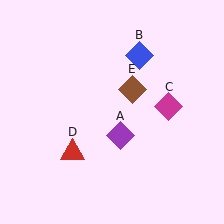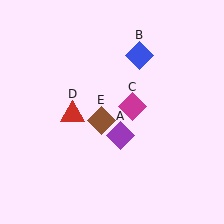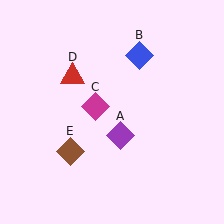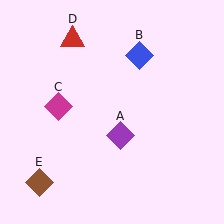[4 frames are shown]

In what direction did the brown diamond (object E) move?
The brown diamond (object E) moved down and to the left.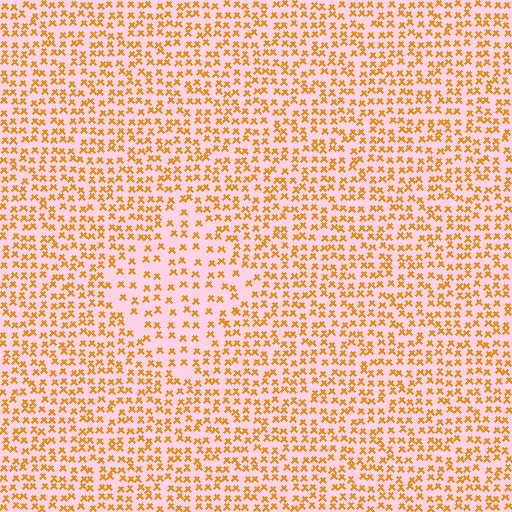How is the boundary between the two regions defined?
The boundary is defined by a change in element density (approximately 1.7x ratio). All elements are the same color, size, and shape.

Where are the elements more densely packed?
The elements are more densely packed outside the diamond boundary.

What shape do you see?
I see a diamond.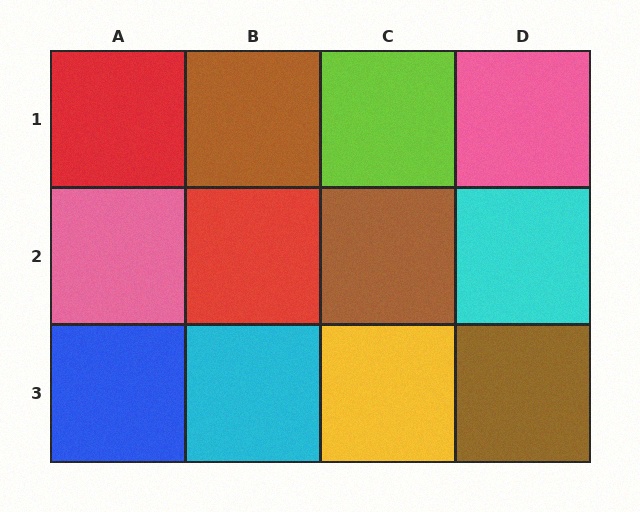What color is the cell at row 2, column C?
Brown.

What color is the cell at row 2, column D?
Cyan.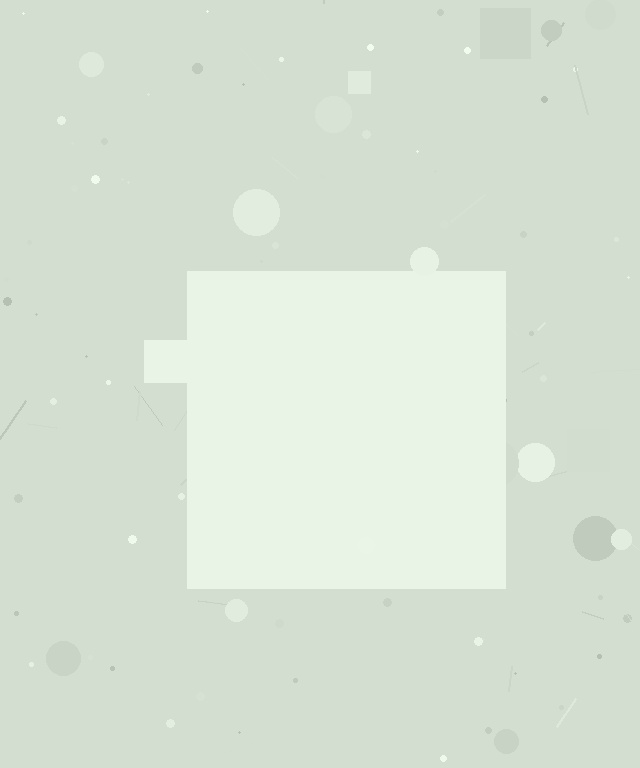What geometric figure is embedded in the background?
A square is embedded in the background.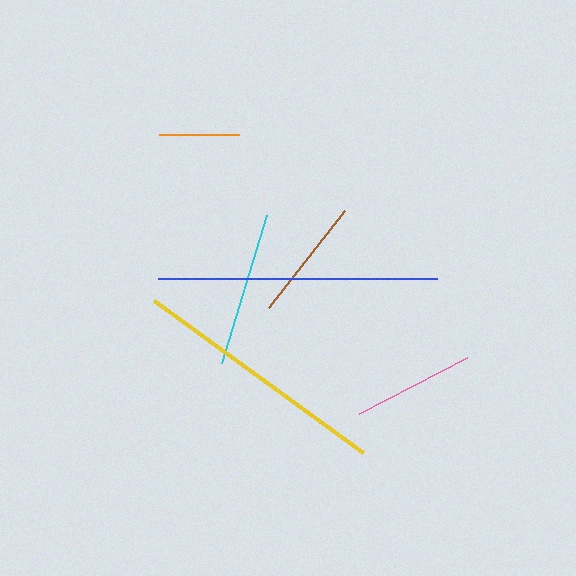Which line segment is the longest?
The blue line is the longest at approximately 279 pixels.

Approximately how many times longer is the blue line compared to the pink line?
The blue line is approximately 2.3 times the length of the pink line.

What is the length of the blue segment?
The blue segment is approximately 279 pixels long.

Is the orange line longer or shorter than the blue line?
The blue line is longer than the orange line.